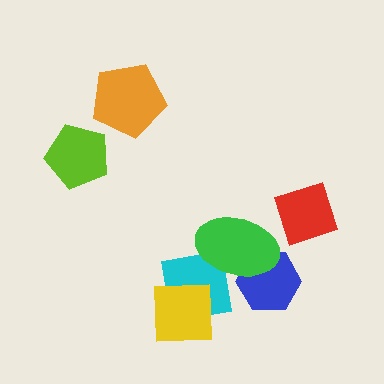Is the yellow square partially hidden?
No, no other shape covers it.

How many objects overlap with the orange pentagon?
0 objects overlap with the orange pentagon.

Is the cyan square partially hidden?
Yes, it is partially covered by another shape.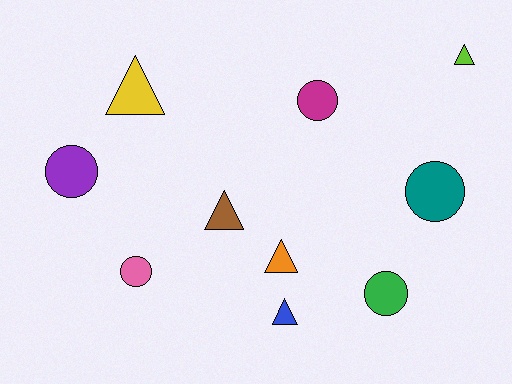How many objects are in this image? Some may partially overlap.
There are 10 objects.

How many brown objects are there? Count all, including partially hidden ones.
There is 1 brown object.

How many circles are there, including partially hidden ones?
There are 5 circles.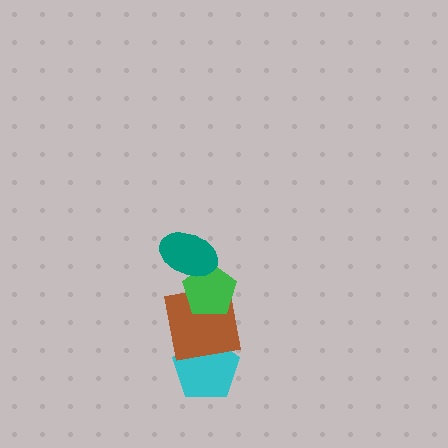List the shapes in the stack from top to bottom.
From top to bottom: the teal ellipse, the green pentagon, the brown square, the cyan pentagon.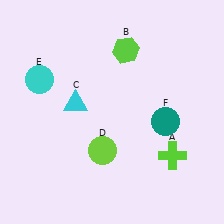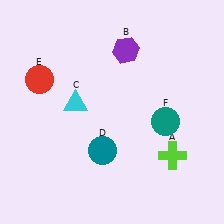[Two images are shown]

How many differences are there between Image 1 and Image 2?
There are 3 differences between the two images.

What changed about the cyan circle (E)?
In Image 1, E is cyan. In Image 2, it changed to red.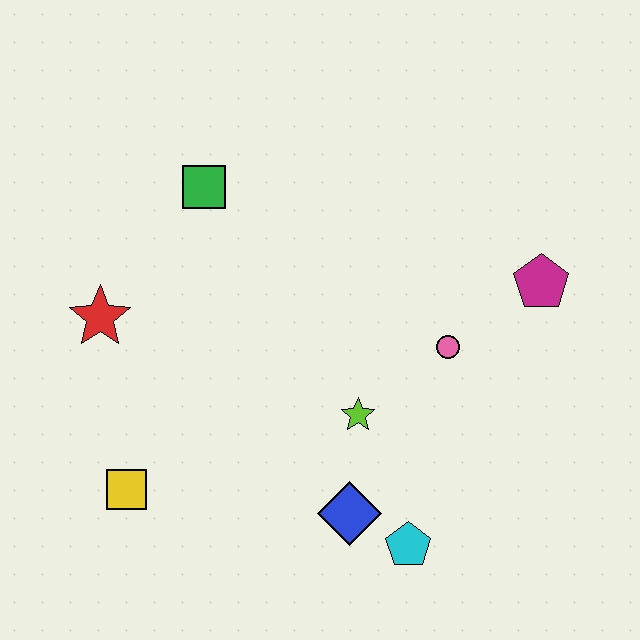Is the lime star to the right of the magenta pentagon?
No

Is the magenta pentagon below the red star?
No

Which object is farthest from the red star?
The magenta pentagon is farthest from the red star.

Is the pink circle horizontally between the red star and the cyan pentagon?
No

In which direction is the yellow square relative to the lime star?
The yellow square is to the left of the lime star.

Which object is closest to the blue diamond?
The cyan pentagon is closest to the blue diamond.